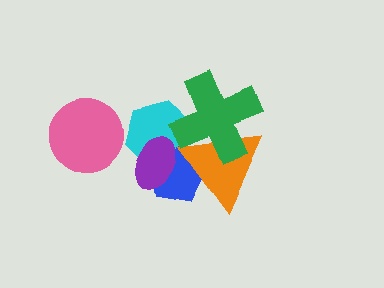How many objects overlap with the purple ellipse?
3 objects overlap with the purple ellipse.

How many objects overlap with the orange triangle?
4 objects overlap with the orange triangle.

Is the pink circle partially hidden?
No, no other shape covers it.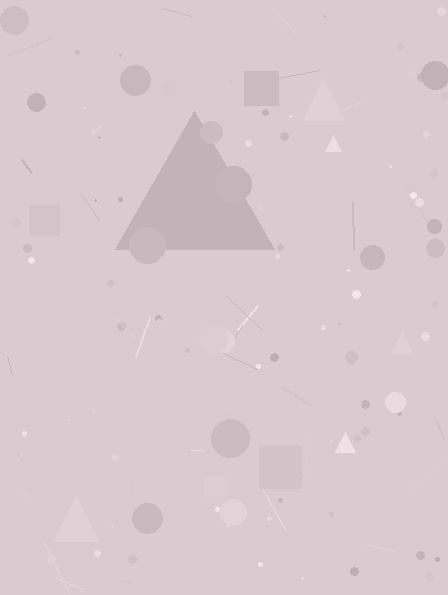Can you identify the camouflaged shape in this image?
The camouflaged shape is a triangle.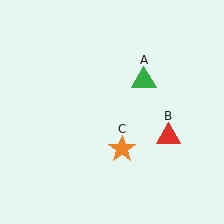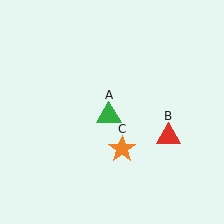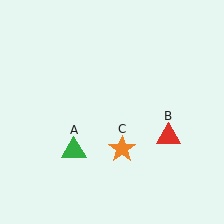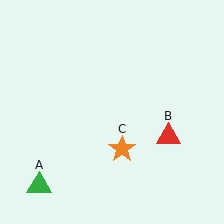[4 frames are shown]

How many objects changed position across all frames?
1 object changed position: green triangle (object A).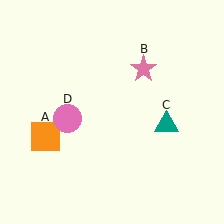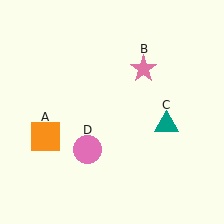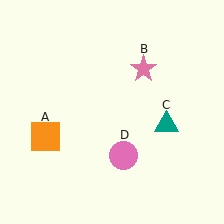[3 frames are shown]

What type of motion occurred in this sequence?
The pink circle (object D) rotated counterclockwise around the center of the scene.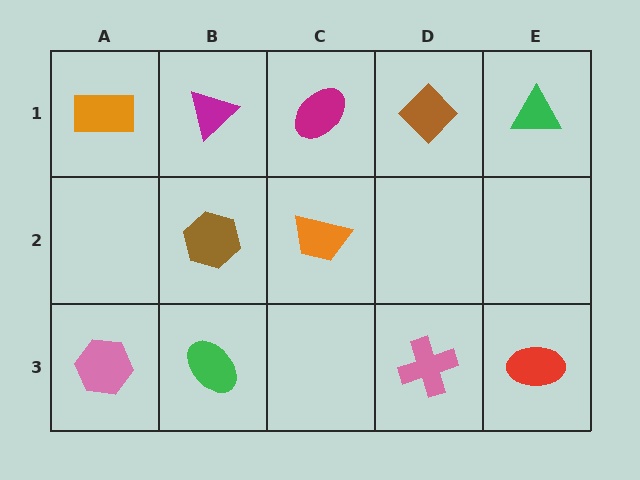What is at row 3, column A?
A pink hexagon.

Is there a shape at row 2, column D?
No, that cell is empty.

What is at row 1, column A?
An orange rectangle.